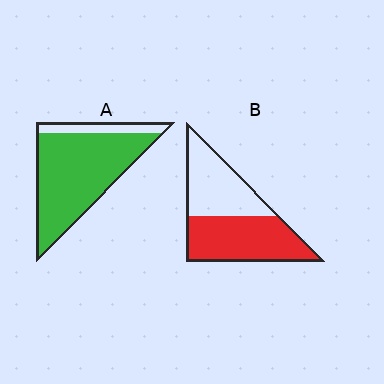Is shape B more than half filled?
Yes.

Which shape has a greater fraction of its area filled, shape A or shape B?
Shape A.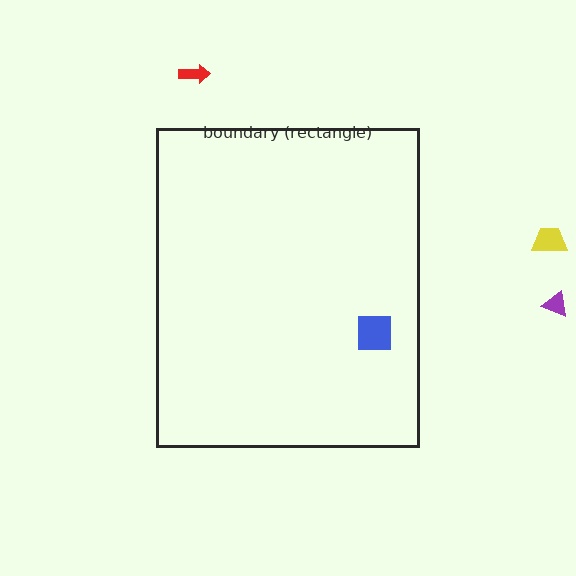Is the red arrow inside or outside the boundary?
Outside.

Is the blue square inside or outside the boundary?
Inside.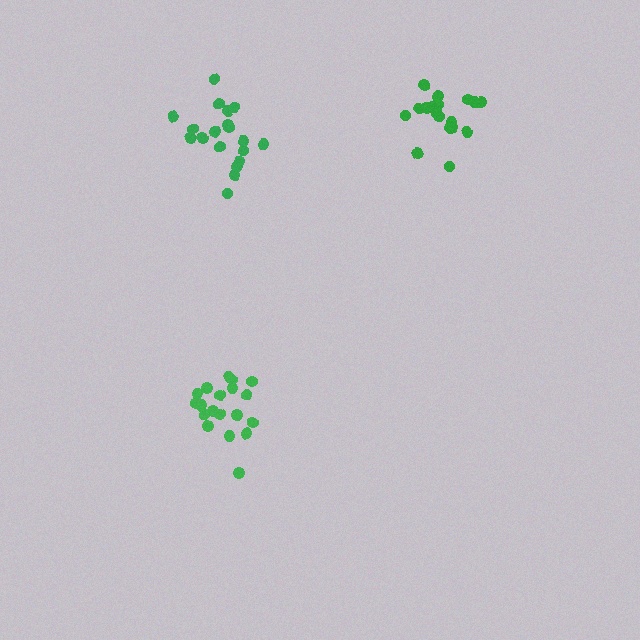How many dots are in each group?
Group 1: 19 dots, Group 2: 19 dots, Group 3: 18 dots (56 total).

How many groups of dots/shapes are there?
There are 3 groups.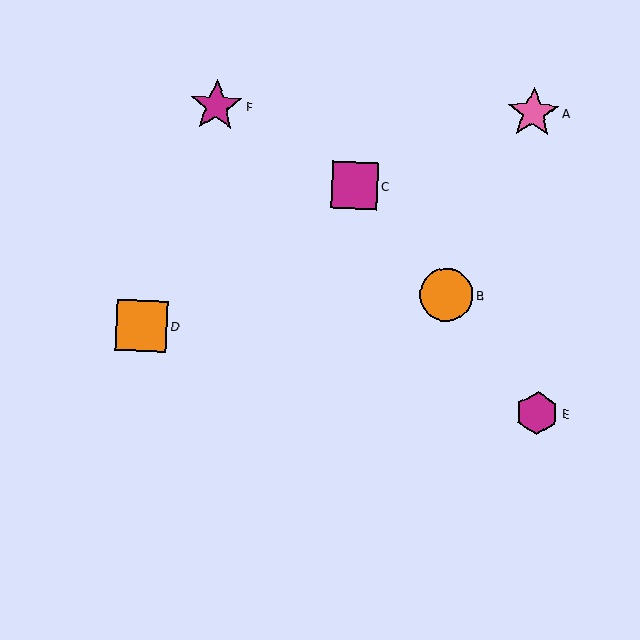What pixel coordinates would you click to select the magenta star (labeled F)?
Click at (216, 106) to select the magenta star F.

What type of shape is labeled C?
Shape C is a magenta square.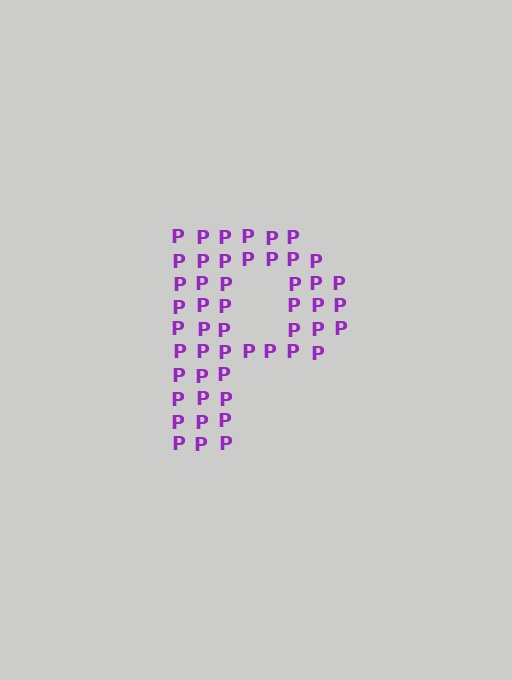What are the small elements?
The small elements are letter P's.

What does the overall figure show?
The overall figure shows the letter P.